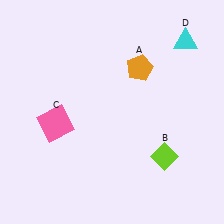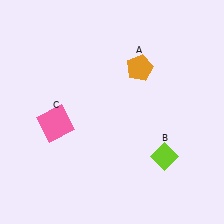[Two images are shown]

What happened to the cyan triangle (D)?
The cyan triangle (D) was removed in Image 2. It was in the top-right area of Image 1.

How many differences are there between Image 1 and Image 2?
There is 1 difference between the two images.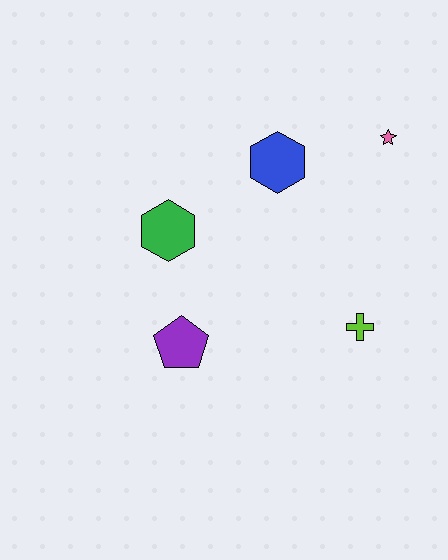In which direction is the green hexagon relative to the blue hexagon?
The green hexagon is to the left of the blue hexagon.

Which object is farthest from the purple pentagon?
The pink star is farthest from the purple pentagon.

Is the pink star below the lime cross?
No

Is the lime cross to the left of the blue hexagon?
No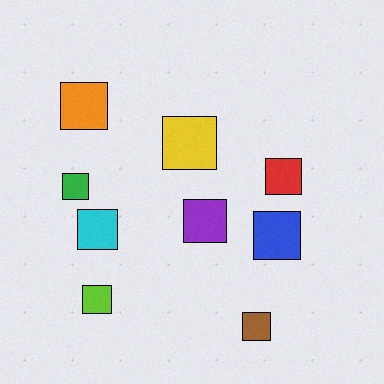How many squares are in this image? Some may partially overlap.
There are 9 squares.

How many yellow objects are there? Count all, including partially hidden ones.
There is 1 yellow object.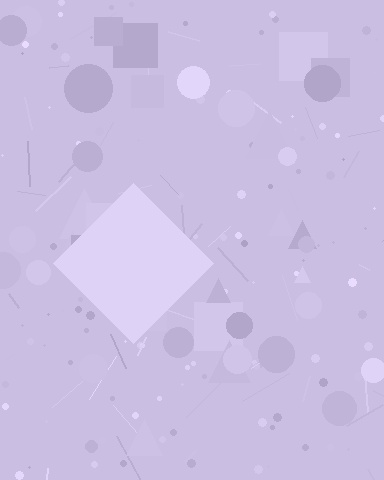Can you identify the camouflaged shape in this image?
The camouflaged shape is a diamond.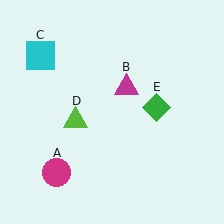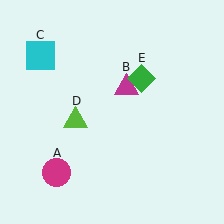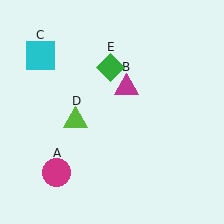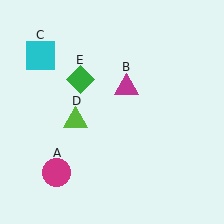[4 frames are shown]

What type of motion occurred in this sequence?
The green diamond (object E) rotated counterclockwise around the center of the scene.